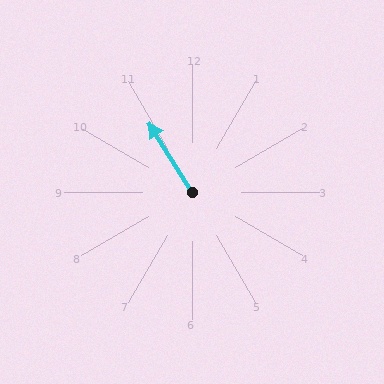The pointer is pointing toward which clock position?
Roughly 11 o'clock.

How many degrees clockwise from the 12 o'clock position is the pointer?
Approximately 328 degrees.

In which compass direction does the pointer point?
Northwest.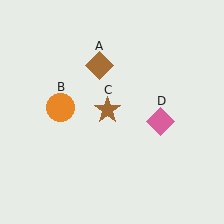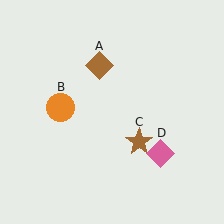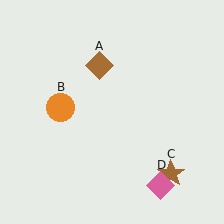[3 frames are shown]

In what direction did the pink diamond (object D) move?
The pink diamond (object D) moved down.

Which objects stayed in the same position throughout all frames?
Brown diamond (object A) and orange circle (object B) remained stationary.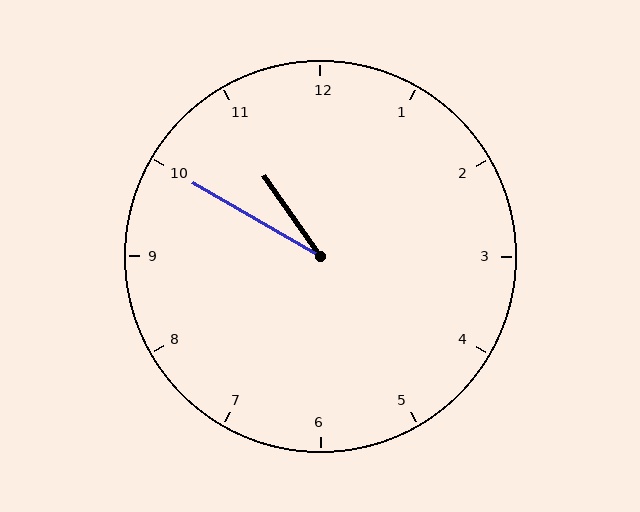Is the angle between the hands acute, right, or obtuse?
It is acute.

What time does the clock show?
10:50.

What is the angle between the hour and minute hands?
Approximately 25 degrees.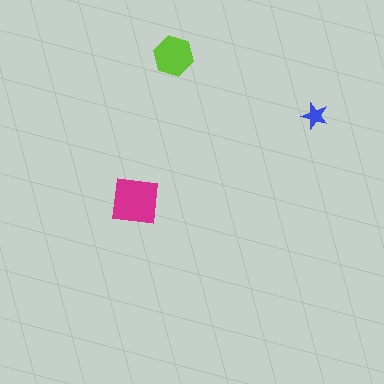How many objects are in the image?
There are 3 objects in the image.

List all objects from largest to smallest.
The magenta square, the lime hexagon, the blue star.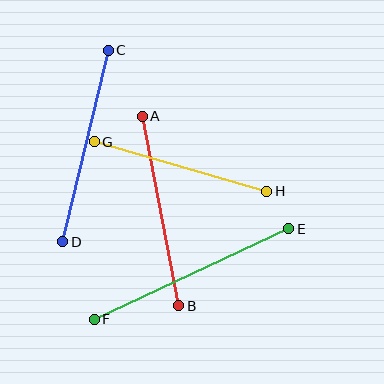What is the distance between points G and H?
The distance is approximately 179 pixels.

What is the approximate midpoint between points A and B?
The midpoint is at approximately (160, 211) pixels.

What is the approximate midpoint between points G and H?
The midpoint is at approximately (181, 166) pixels.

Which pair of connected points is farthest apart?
Points E and F are farthest apart.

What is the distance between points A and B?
The distance is approximately 193 pixels.